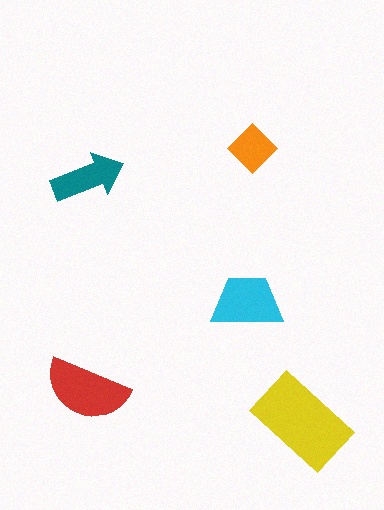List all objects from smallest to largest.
The orange diamond, the teal arrow, the cyan trapezoid, the red semicircle, the yellow rectangle.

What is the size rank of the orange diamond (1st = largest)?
5th.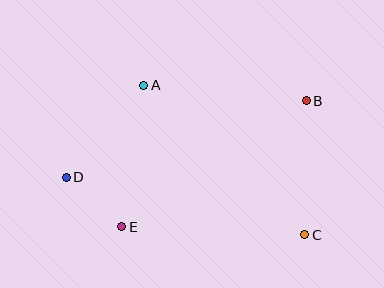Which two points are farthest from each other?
Points B and D are farthest from each other.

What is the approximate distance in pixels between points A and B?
The distance between A and B is approximately 163 pixels.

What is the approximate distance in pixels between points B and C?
The distance between B and C is approximately 134 pixels.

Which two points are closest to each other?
Points D and E are closest to each other.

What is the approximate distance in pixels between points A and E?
The distance between A and E is approximately 143 pixels.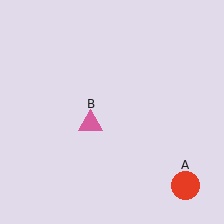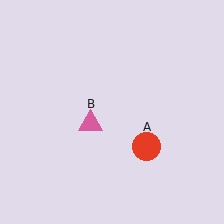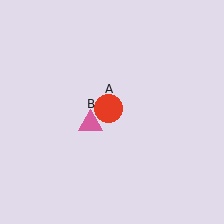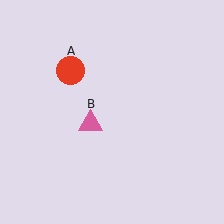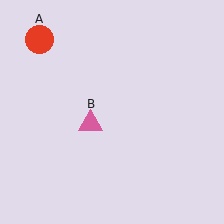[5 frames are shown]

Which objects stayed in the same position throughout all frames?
Pink triangle (object B) remained stationary.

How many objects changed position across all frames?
1 object changed position: red circle (object A).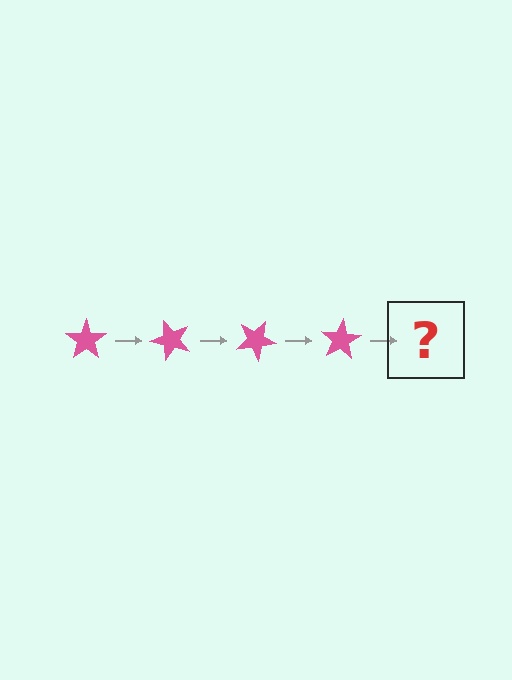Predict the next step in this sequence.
The next step is a pink star rotated 200 degrees.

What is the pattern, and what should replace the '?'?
The pattern is that the star rotates 50 degrees each step. The '?' should be a pink star rotated 200 degrees.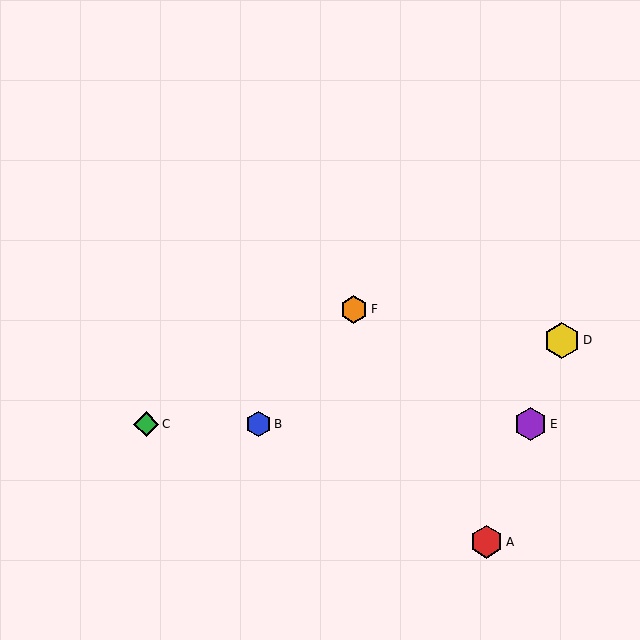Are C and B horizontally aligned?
Yes, both are at y≈424.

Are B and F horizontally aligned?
No, B is at y≈424 and F is at y≈309.